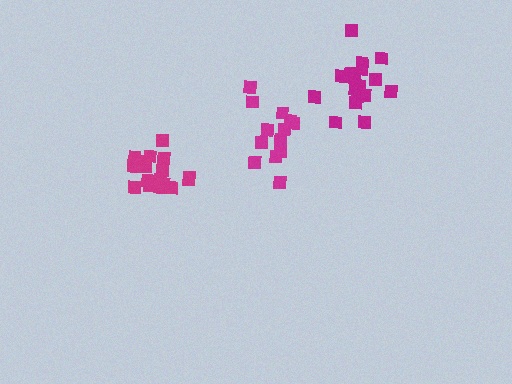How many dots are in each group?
Group 1: 18 dots, Group 2: 13 dots, Group 3: 17 dots (48 total).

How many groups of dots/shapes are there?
There are 3 groups.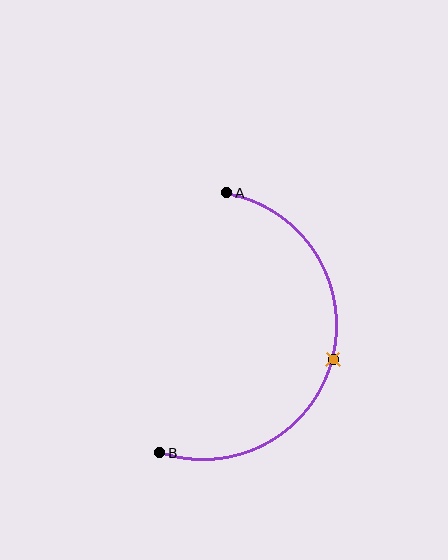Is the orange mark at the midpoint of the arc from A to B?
Yes. The orange mark lies on the arc at equal arc-length from both A and B — it is the arc midpoint.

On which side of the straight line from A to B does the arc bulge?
The arc bulges to the right of the straight line connecting A and B.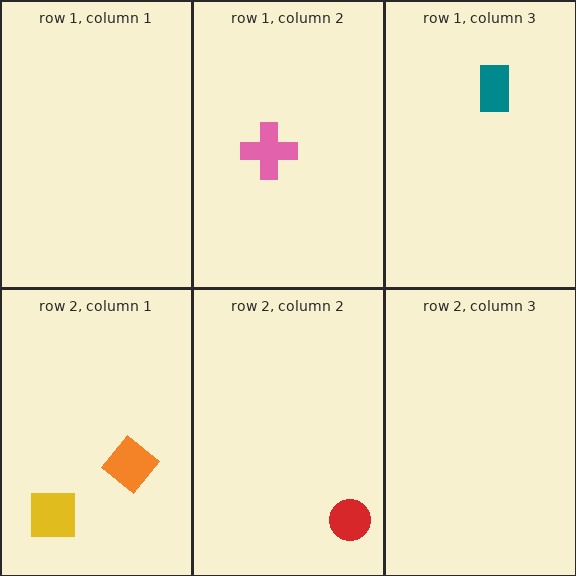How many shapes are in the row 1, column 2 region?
1.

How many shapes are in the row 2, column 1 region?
2.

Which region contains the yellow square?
The row 2, column 1 region.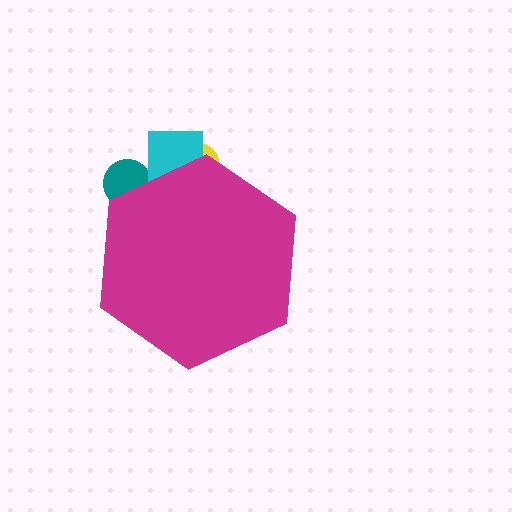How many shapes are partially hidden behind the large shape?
3 shapes are partially hidden.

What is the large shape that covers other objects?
A magenta hexagon.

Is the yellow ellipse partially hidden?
Yes, the yellow ellipse is partially hidden behind the magenta hexagon.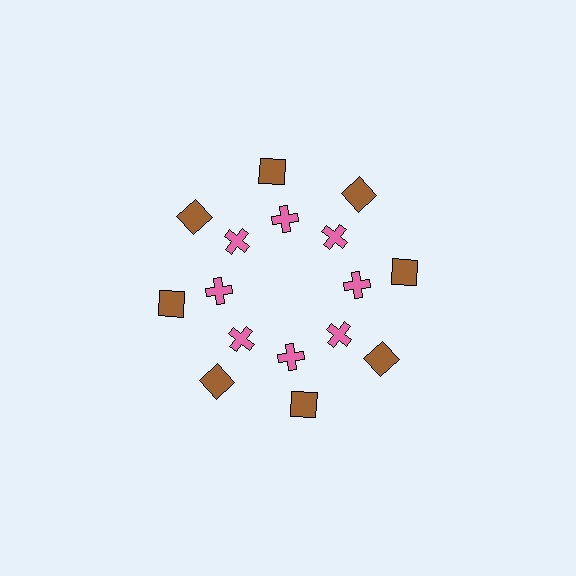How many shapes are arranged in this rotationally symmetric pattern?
There are 16 shapes, arranged in 8 groups of 2.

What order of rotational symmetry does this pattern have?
This pattern has 8-fold rotational symmetry.